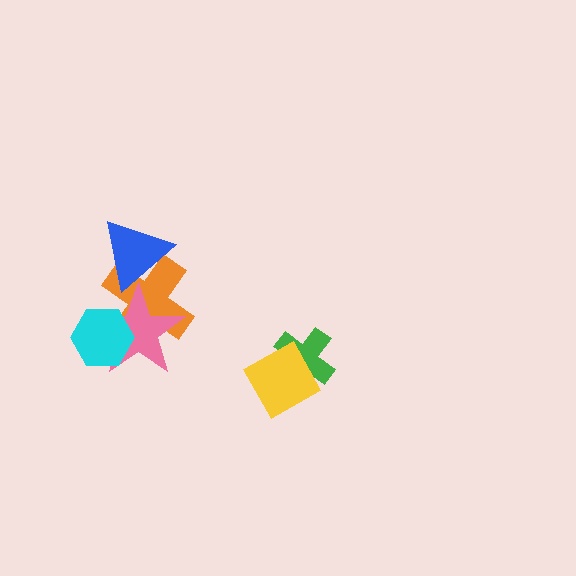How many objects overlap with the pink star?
3 objects overlap with the pink star.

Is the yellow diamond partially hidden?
No, no other shape covers it.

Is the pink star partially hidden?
Yes, it is partially covered by another shape.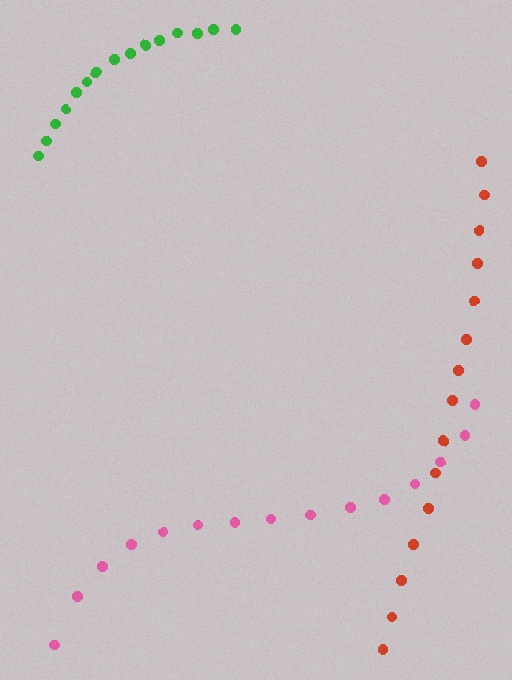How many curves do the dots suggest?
There are 3 distinct paths.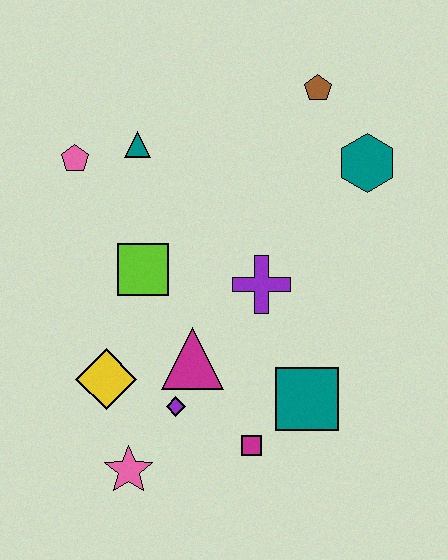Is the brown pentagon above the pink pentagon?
Yes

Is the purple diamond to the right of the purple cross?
No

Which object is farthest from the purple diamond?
The brown pentagon is farthest from the purple diamond.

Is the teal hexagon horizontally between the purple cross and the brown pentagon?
No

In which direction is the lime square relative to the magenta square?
The lime square is above the magenta square.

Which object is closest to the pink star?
The purple diamond is closest to the pink star.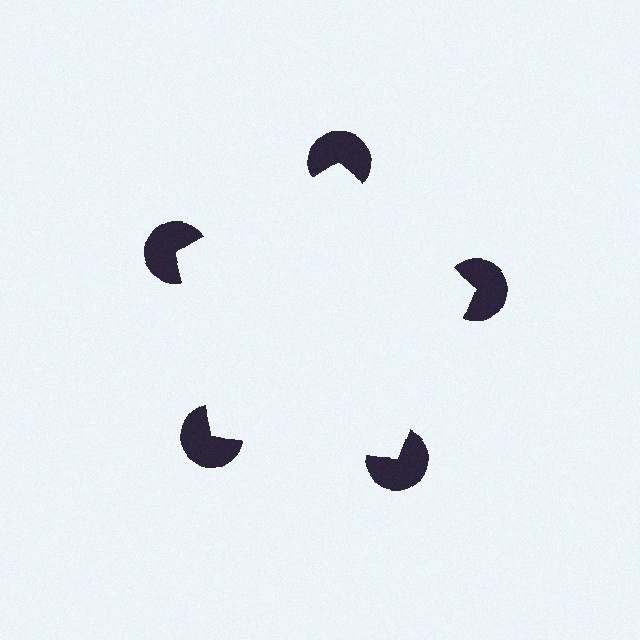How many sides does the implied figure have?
5 sides.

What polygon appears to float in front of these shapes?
An illusory pentagon — its edges are inferred from the aligned wedge cuts in the pac-man discs, not physically drawn.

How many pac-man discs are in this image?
There are 5 — one at each vertex of the illusory pentagon.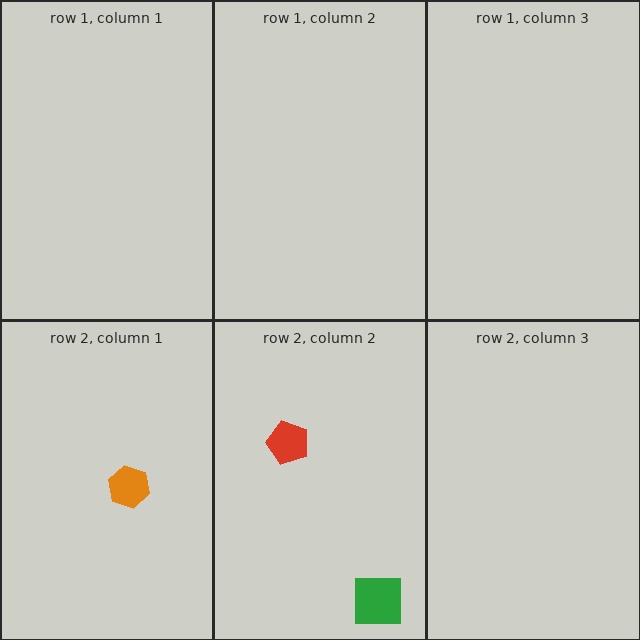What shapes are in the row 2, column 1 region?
The orange hexagon.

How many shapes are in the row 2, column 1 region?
1.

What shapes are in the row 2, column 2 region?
The green square, the red pentagon.